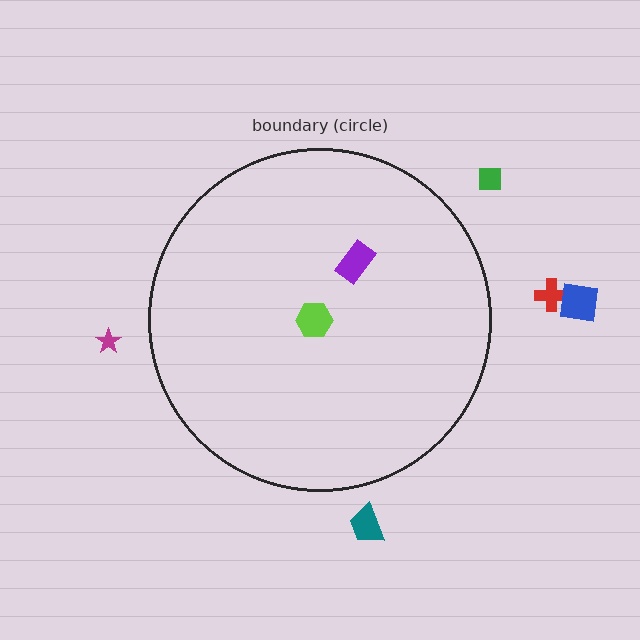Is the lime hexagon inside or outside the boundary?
Inside.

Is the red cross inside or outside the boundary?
Outside.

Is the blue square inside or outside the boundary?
Outside.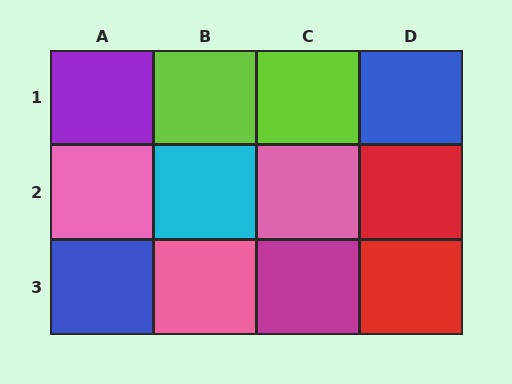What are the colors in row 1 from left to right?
Purple, lime, lime, blue.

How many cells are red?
2 cells are red.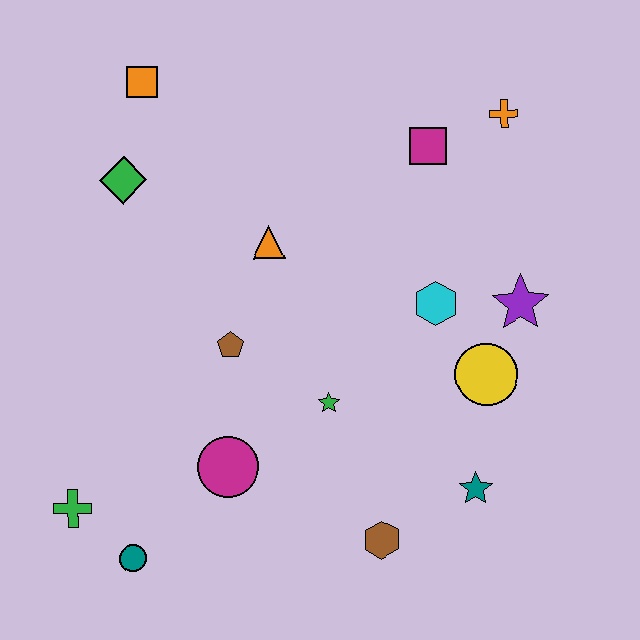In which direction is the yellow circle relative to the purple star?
The yellow circle is below the purple star.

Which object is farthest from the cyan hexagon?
The green cross is farthest from the cyan hexagon.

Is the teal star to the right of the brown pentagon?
Yes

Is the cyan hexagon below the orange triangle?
Yes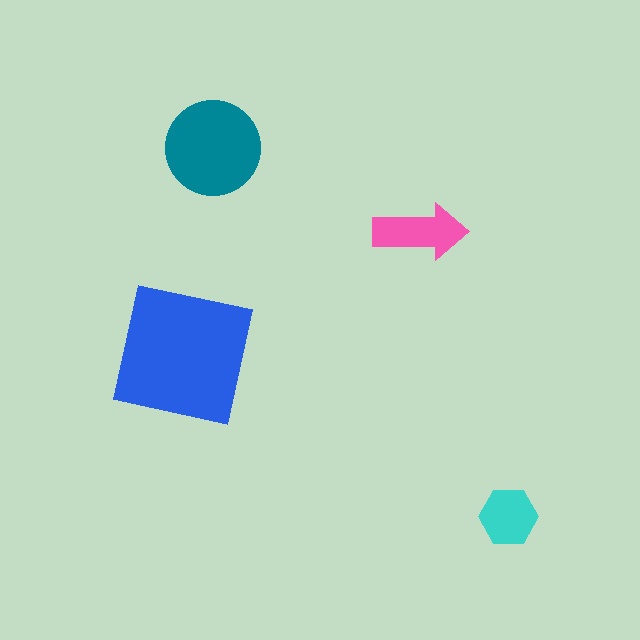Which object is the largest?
The blue square.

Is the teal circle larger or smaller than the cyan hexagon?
Larger.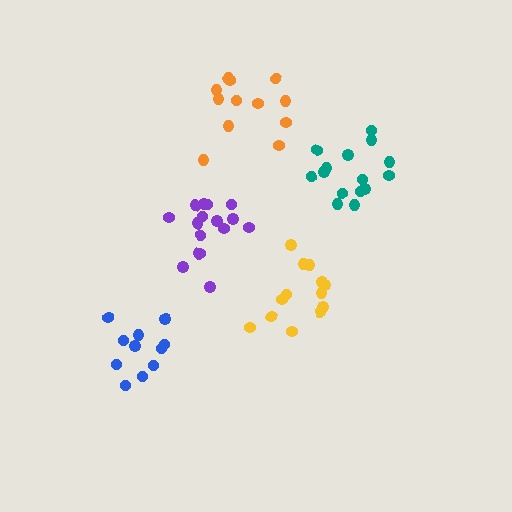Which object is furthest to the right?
The teal cluster is rightmost.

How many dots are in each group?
Group 1: 15 dots, Group 2: 12 dots, Group 3: 11 dots, Group 4: 13 dots, Group 5: 16 dots (67 total).